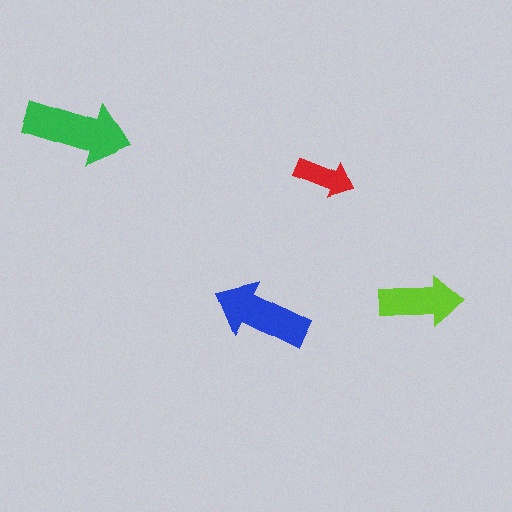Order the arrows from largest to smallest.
the green one, the blue one, the lime one, the red one.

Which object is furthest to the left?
The green arrow is leftmost.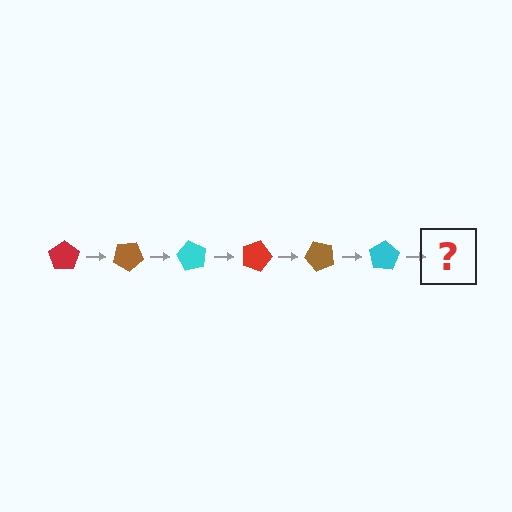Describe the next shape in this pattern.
It should be a red pentagon, rotated 180 degrees from the start.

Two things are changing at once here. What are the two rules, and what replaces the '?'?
The two rules are that it rotates 30 degrees each step and the color cycles through red, brown, and cyan. The '?' should be a red pentagon, rotated 180 degrees from the start.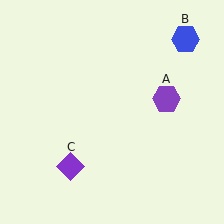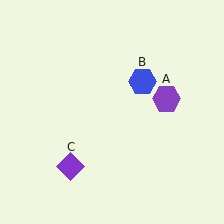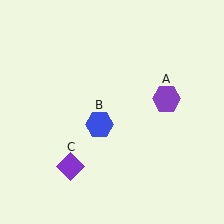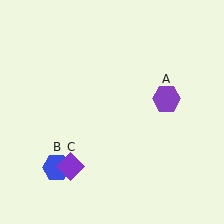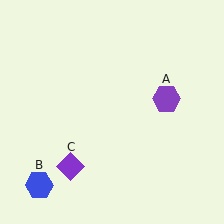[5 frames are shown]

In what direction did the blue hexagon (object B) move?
The blue hexagon (object B) moved down and to the left.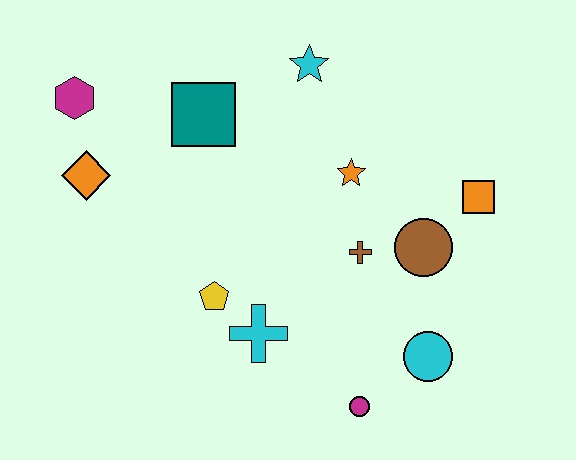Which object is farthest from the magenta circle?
The magenta hexagon is farthest from the magenta circle.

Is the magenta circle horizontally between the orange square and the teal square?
Yes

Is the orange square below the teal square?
Yes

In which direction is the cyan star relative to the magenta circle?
The cyan star is above the magenta circle.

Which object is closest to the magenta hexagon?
The orange diamond is closest to the magenta hexagon.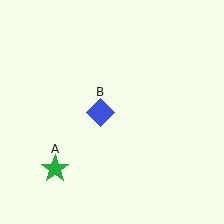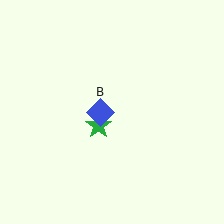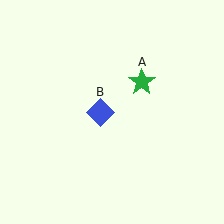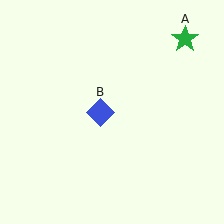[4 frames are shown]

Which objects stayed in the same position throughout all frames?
Blue diamond (object B) remained stationary.